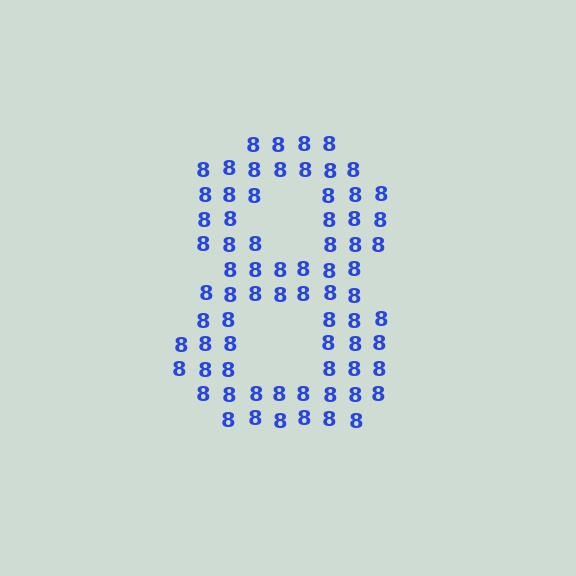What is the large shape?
The large shape is the digit 8.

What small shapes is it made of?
It is made of small digit 8's.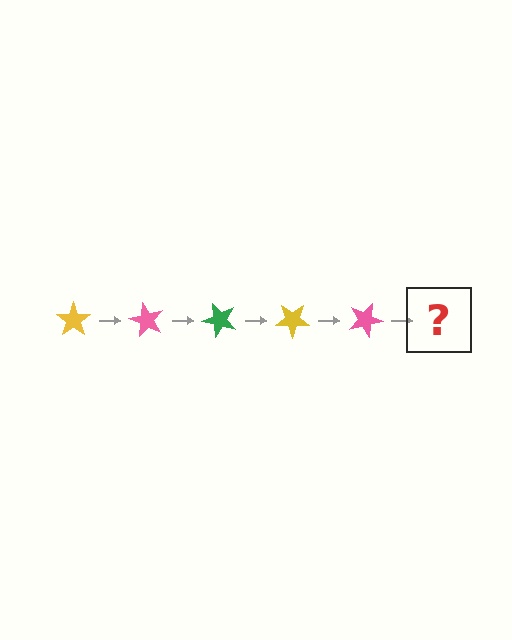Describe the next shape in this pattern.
It should be a green star, rotated 300 degrees from the start.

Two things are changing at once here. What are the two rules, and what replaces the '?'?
The two rules are that it rotates 60 degrees each step and the color cycles through yellow, pink, and green. The '?' should be a green star, rotated 300 degrees from the start.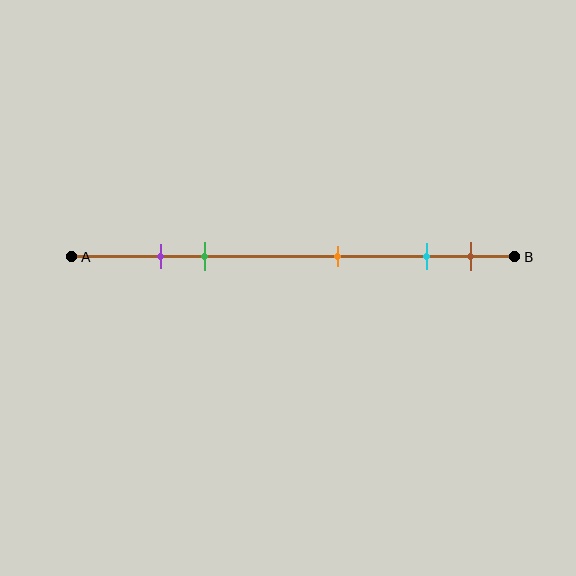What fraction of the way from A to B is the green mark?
The green mark is approximately 30% (0.3) of the way from A to B.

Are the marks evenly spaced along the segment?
No, the marks are not evenly spaced.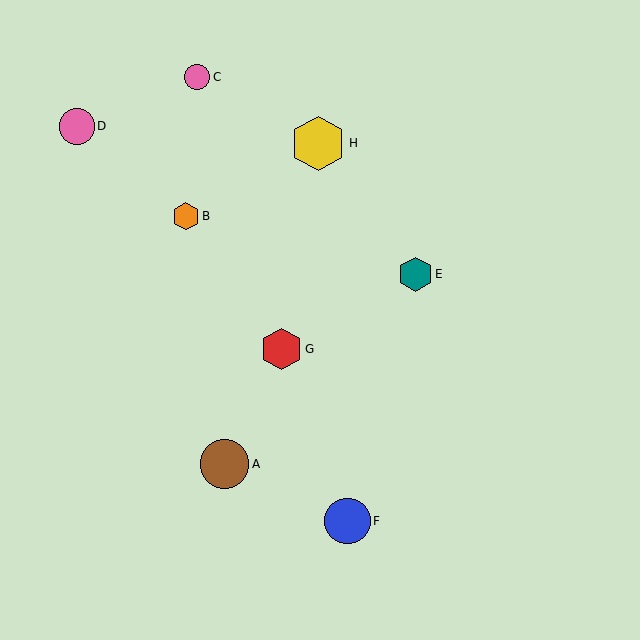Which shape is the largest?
The yellow hexagon (labeled H) is the largest.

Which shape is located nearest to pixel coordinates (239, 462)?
The brown circle (labeled A) at (225, 464) is nearest to that location.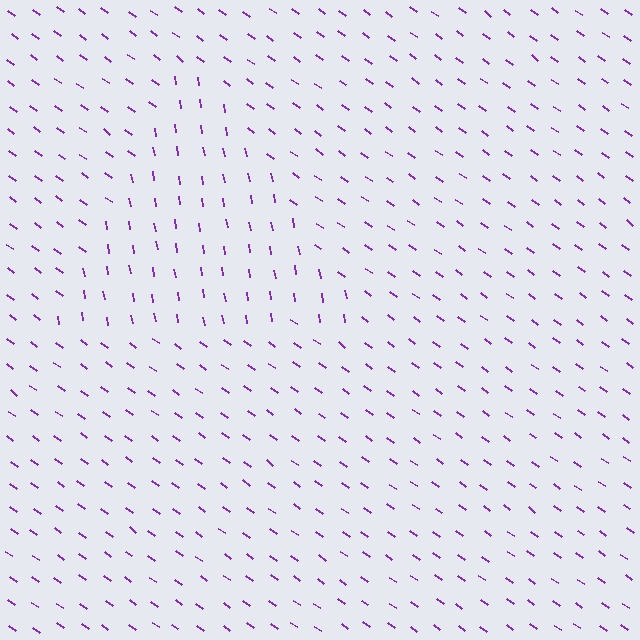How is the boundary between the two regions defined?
The boundary is defined purely by a change in line orientation (approximately 45 degrees difference). All lines are the same color and thickness.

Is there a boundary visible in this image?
Yes, there is a texture boundary formed by a change in line orientation.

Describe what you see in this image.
The image is filled with small purple line segments. A triangle region in the image has lines oriented differently from the surrounding lines, creating a visible texture boundary.